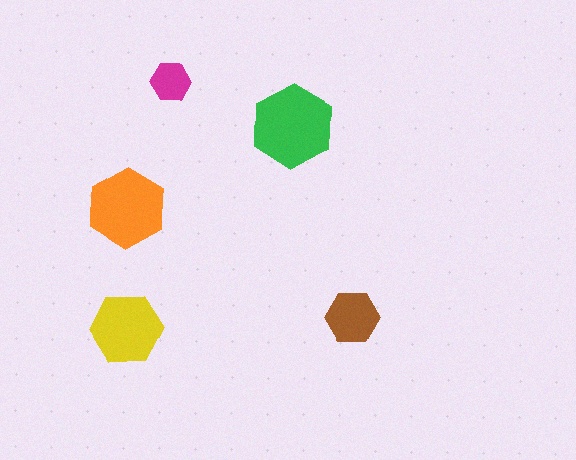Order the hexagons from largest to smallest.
the green one, the orange one, the yellow one, the brown one, the magenta one.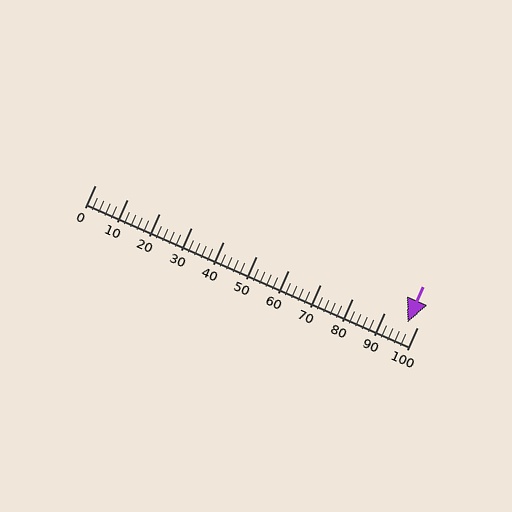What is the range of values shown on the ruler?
The ruler shows values from 0 to 100.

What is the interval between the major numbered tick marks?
The major tick marks are spaced 10 units apart.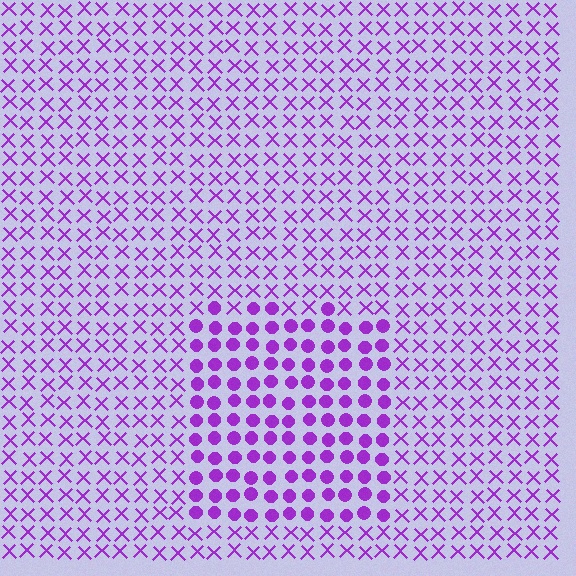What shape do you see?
I see a rectangle.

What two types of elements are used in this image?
The image uses circles inside the rectangle region and X marks outside it.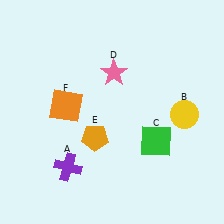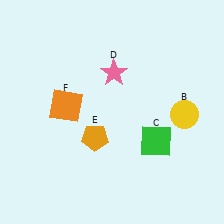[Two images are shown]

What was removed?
The purple cross (A) was removed in Image 2.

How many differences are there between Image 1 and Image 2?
There is 1 difference between the two images.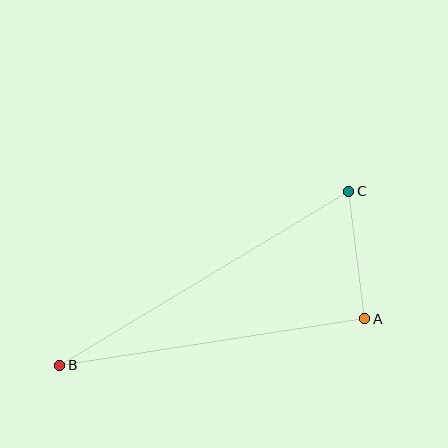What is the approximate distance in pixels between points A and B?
The distance between A and B is approximately 308 pixels.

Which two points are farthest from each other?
Points B and C are farthest from each other.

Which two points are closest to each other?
Points A and C are closest to each other.